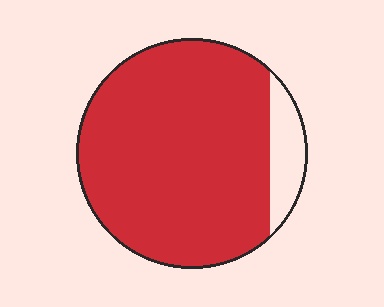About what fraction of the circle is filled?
About nine tenths (9/10).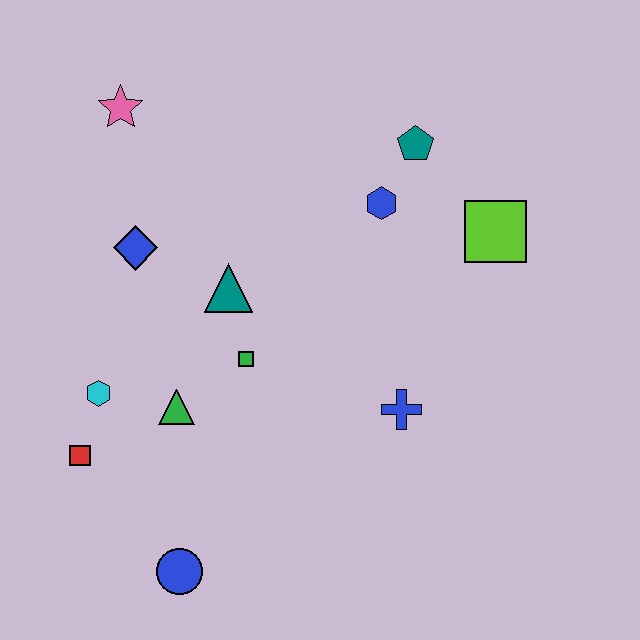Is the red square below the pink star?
Yes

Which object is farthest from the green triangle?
The lime square is farthest from the green triangle.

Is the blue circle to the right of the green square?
No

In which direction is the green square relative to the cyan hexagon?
The green square is to the right of the cyan hexagon.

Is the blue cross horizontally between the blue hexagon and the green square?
No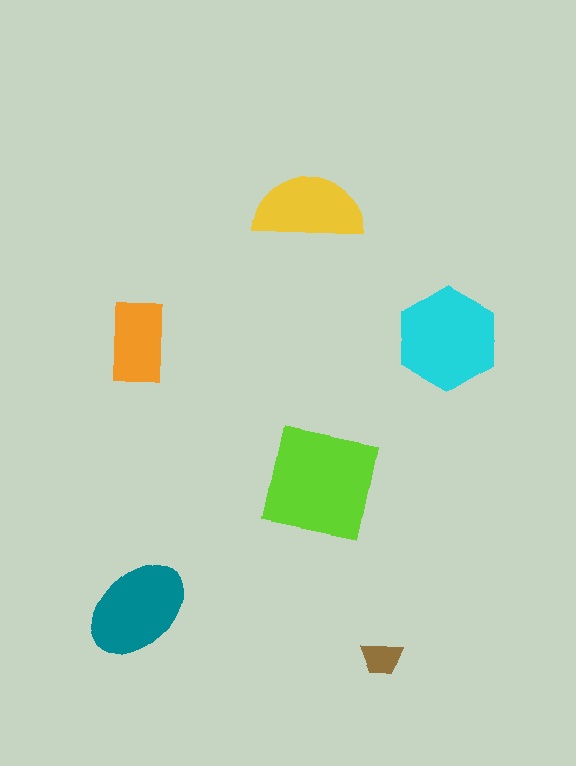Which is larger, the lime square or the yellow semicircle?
The lime square.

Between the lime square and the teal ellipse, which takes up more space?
The lime square.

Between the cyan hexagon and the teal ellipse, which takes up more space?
The cyan hexagon.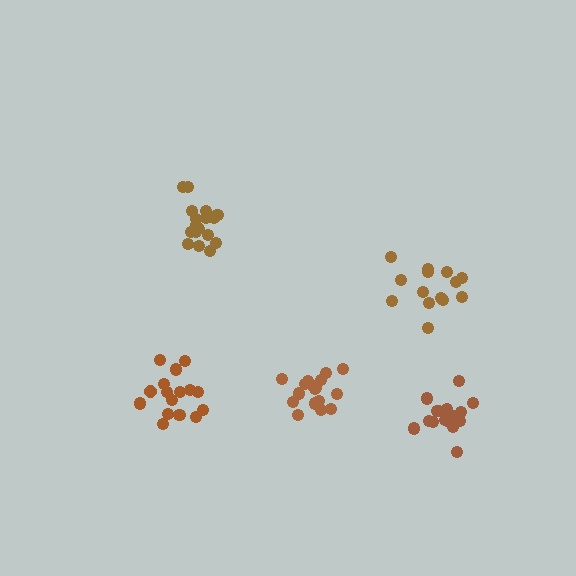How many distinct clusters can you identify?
There are 5 distinct clusters.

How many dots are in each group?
Group 1: 18 dots, Group 2: 18 dots, Group 3: 16 dots, Group 4: 14 dots, Group 5: 18 dots (84 total).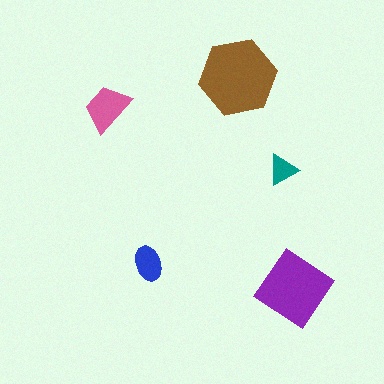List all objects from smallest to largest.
The teal triangle, the blue ellipse, the pink trapezoid, the purple diamond, the brown hexagon.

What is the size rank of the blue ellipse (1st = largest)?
4th.